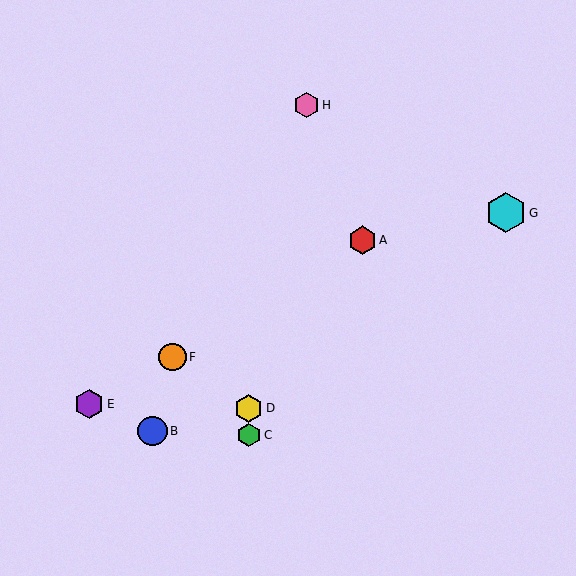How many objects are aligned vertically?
2 objects (C, D) are aligned vertically.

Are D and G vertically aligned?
No, D is at x≈249 and G is at x≈506.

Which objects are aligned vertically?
Objects C, D are aligned vertically.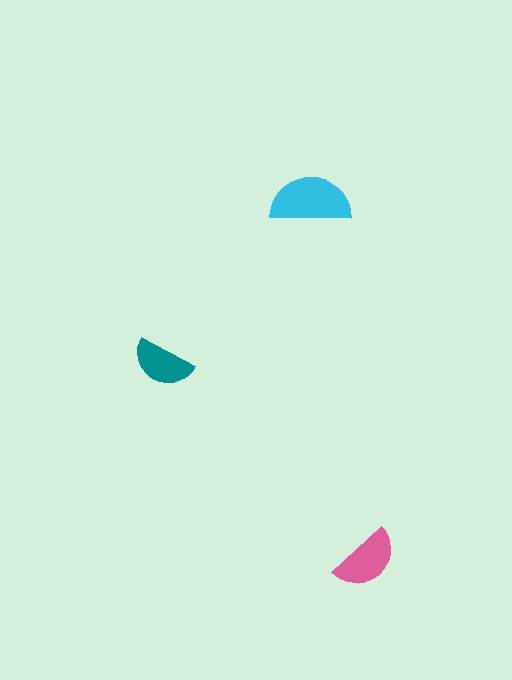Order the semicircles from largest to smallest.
the cyan one, the pink one, the teal one.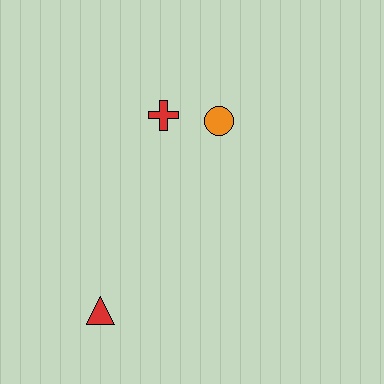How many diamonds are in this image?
There are no diamonds.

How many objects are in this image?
There are 3 objects.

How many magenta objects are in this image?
There are no magenta objects.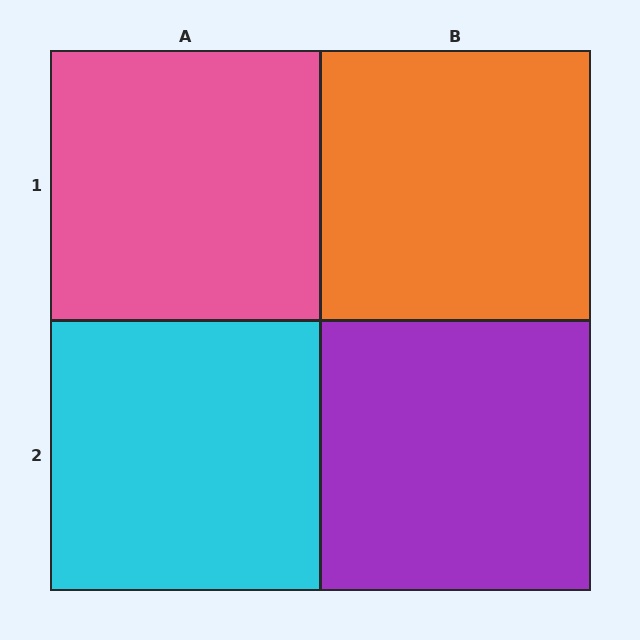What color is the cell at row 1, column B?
Orange.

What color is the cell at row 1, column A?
Pink.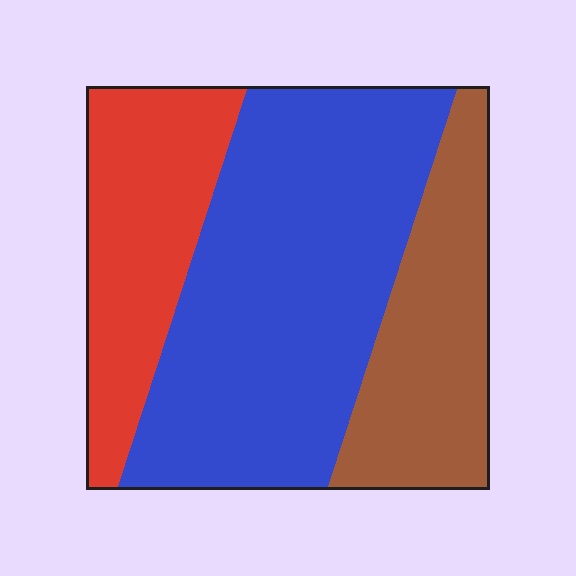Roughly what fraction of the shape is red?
Red takes up less than a quarter of the shape.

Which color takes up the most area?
Blue, at roughly 50%.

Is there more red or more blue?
Blue.